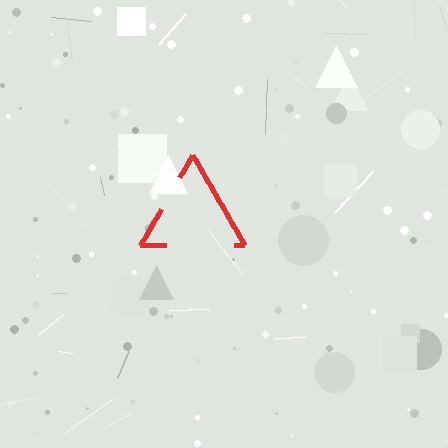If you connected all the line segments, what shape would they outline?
They would outline a triangle.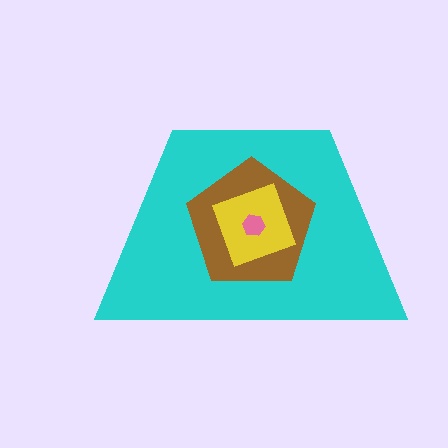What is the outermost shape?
The cyan trapezoid.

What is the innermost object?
The pink hexagon.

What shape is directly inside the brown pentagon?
The yellow diamond.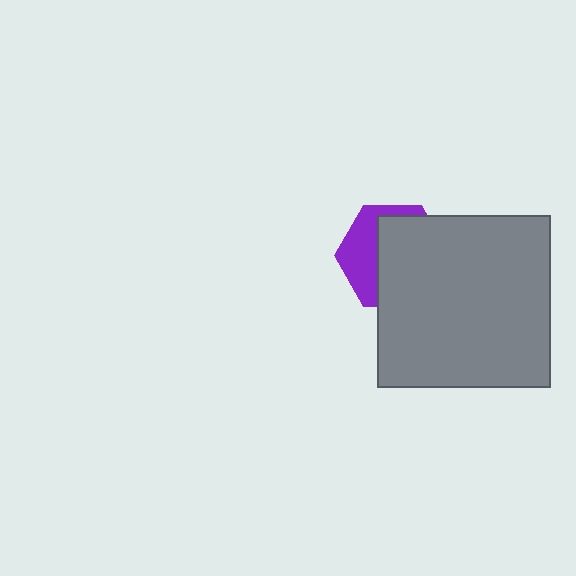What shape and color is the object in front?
The object in front is a gray square.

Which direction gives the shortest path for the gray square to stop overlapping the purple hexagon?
Moving right gives the shortest separation.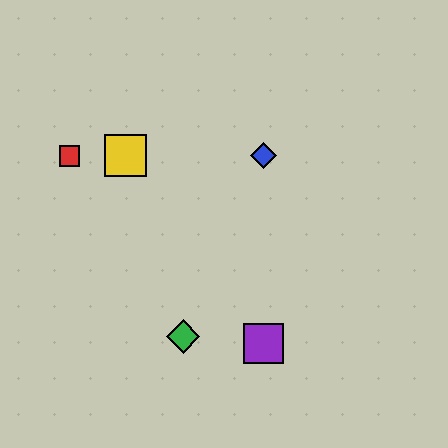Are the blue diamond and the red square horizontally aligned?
Yes, both are at y≈156.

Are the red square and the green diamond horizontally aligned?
No, the red square is at y≈156 and the green diamond is at y≈336.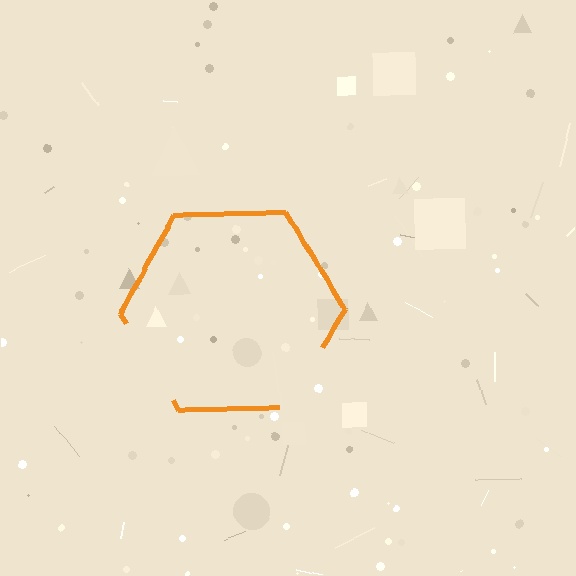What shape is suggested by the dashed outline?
The dashed outline suggests a hexagon.